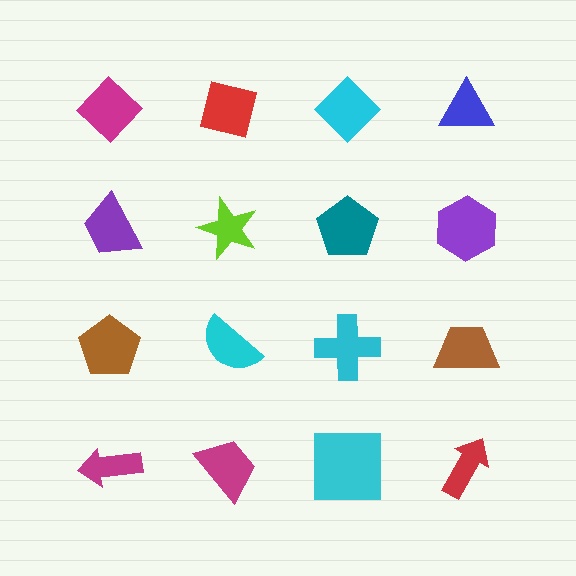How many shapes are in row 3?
4 shapes.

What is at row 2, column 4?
A purple hexagon.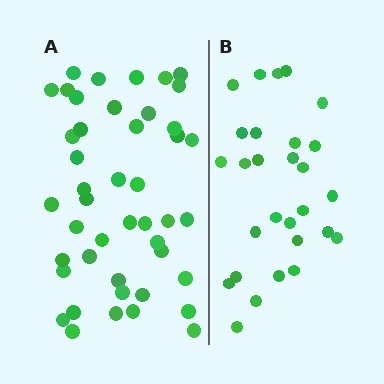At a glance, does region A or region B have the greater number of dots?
Region A (the left region) has more dots.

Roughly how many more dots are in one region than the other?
Region A has approximately 15 more dots than region B.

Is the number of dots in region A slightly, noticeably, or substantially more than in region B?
Region A has substantially more. The ratio is roughly 1.6 to 1.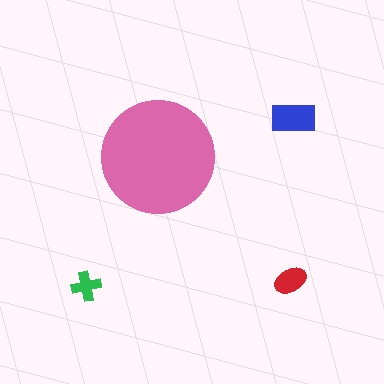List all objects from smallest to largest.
The green cross, the red ellipse, the blue rectangle, the pink circle.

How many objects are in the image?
There are 4 objects in the image.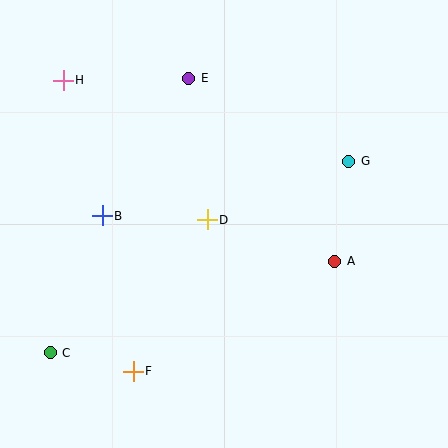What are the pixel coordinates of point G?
Point G is at (349, 161).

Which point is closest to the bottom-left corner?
Point C is closest to the bottom-left corner.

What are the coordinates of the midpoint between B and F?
The midpoint between B and F is at (118, 293).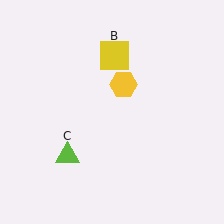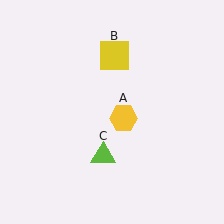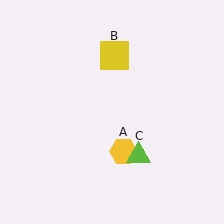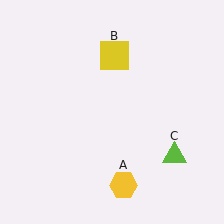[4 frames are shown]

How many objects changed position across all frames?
2 objects changed position: yellow hexagon (object A), lime triangle (object C).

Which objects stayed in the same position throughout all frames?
Yellow square (object B) remained stationary.